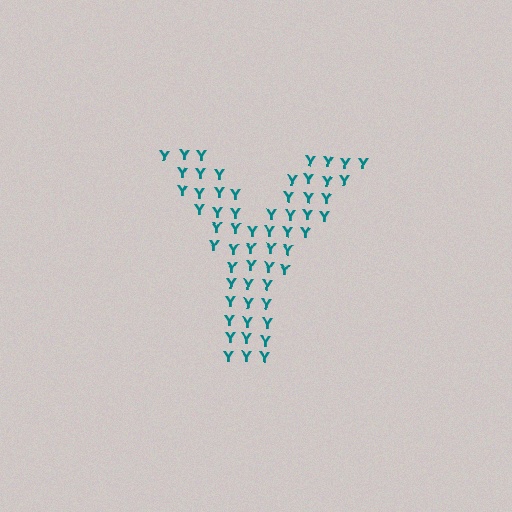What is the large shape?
The large shape is the letter Y.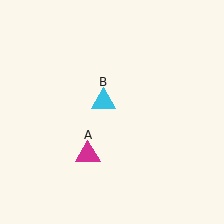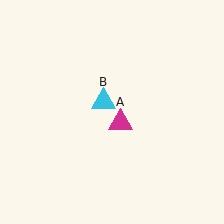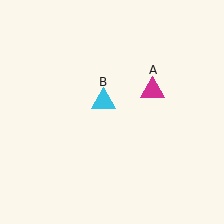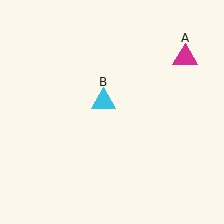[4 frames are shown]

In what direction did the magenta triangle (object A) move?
The magenta triangle (object A) moved up and to the right.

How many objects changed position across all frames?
1 object changed position: magenta triangle (object A).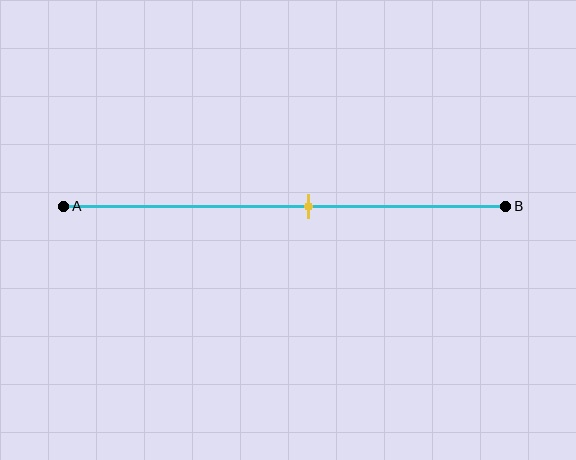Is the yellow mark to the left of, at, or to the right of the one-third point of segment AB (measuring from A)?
The yellow mark is to the right of the one-third point of segment AB.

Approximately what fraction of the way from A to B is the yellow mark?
The yellow mark is approximately 55% of the way from A to B.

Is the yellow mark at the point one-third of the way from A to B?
No, the mark is at about 55% from A, not at the 33% one-third point.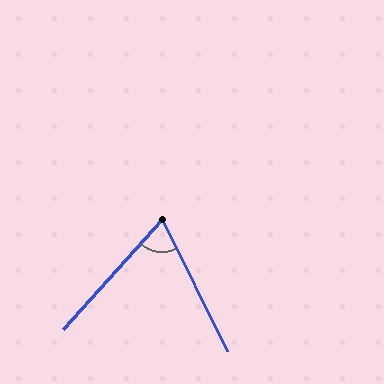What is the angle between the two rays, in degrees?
Approximately 68 degrees.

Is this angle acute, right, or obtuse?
It is acute.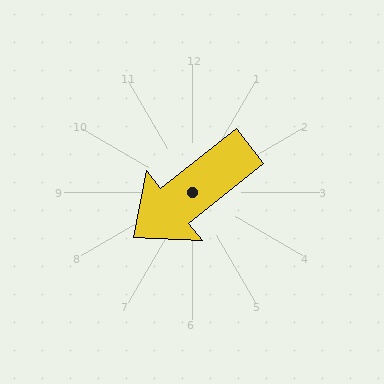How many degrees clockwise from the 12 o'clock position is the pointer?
Approximately 232 degrees.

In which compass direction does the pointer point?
Southwest.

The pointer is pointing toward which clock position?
Roughly 8 o'clock.